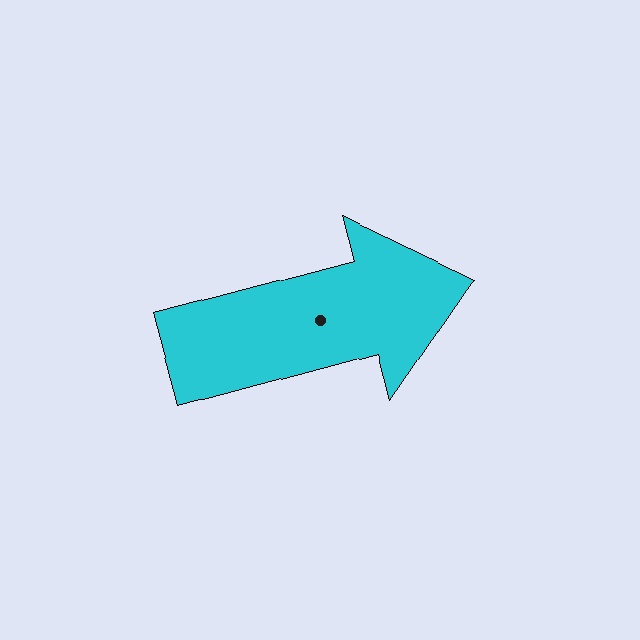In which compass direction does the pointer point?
East.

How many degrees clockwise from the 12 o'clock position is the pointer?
Approximately 75 degrees.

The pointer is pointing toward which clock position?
Roughly 3 o'clock.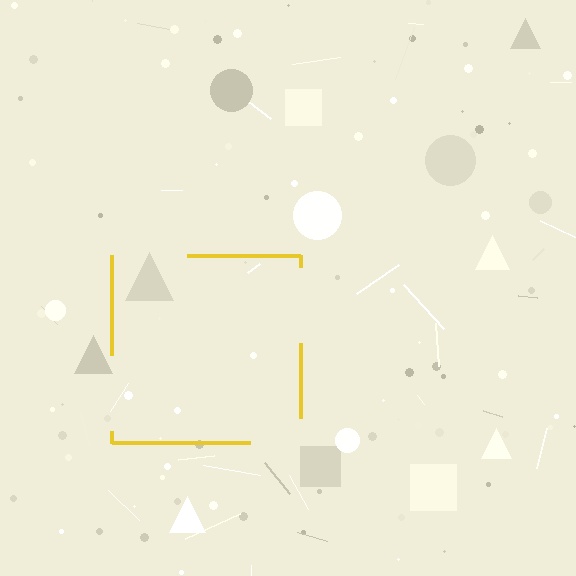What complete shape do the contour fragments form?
The contour fragments form a square.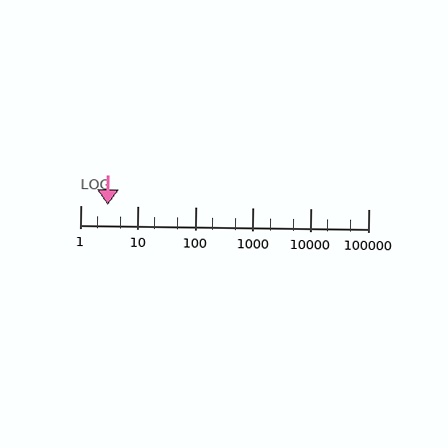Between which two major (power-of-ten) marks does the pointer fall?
The pointer is between 1 and 10.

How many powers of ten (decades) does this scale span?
The scale spans 5 decades, from 1 to 100000.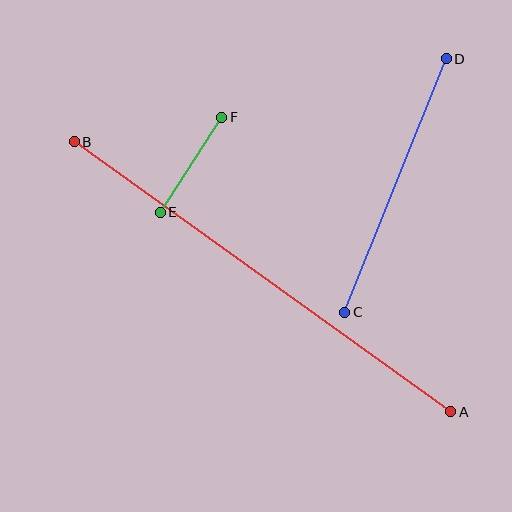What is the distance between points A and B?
The distance is approximately 463 pixels.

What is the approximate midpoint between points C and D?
The midpoint is at approximately (396, 186) pixels.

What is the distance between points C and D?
The distance is approximately 273 pixels.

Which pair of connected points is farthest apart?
Points A and B are farthest apart.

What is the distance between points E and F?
The distance is approximately 113 pixels.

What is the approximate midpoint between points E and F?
The midpoint is at approximately (191, 165) pixels.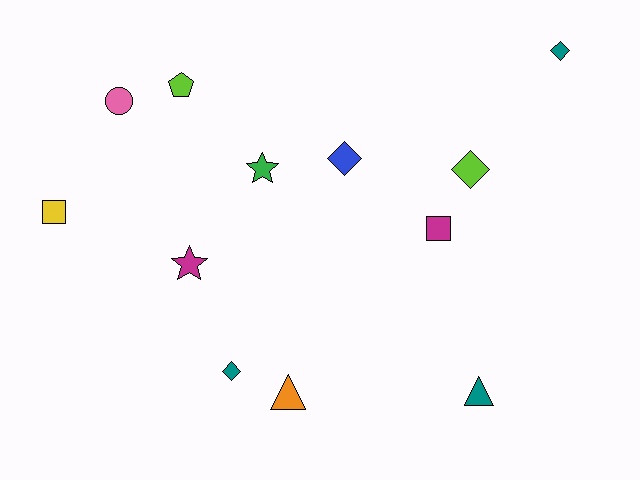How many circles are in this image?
There is 1 circle.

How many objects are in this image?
There are 12 objects.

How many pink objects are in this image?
There is 1 pink object.